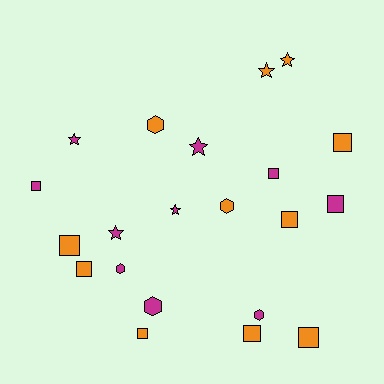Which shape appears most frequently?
Square, with 10 objects.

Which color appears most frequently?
Orange, with 11 objects.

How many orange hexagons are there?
There are 2 orange hexagons.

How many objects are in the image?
There are 21 objects.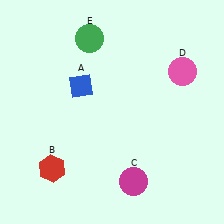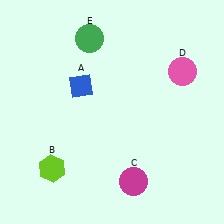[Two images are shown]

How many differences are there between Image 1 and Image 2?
There is 1 difference between the two images.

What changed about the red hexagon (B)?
In Image 1, B is red. In Image 2, it changed to lime.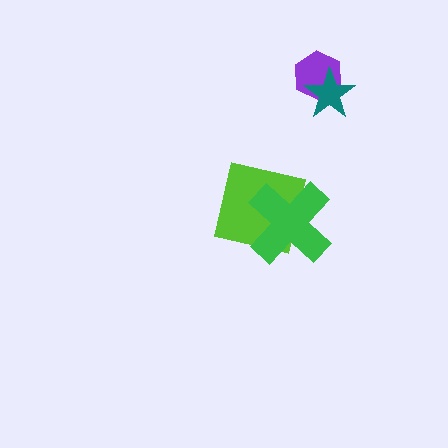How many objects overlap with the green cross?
1 object overlaps with the green cross.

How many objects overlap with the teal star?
1 object overlaps with the teal star.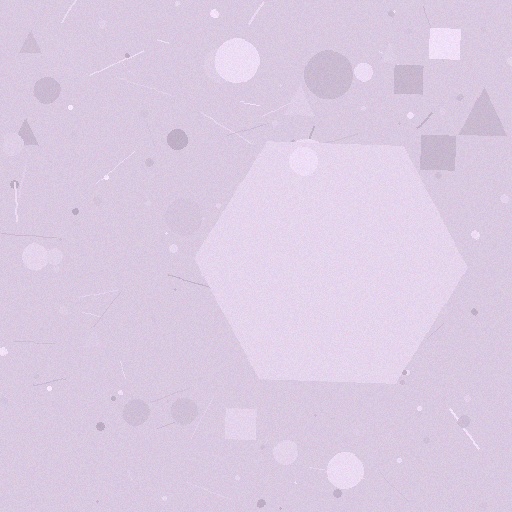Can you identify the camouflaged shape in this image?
The camouflaged shape is a hexagon.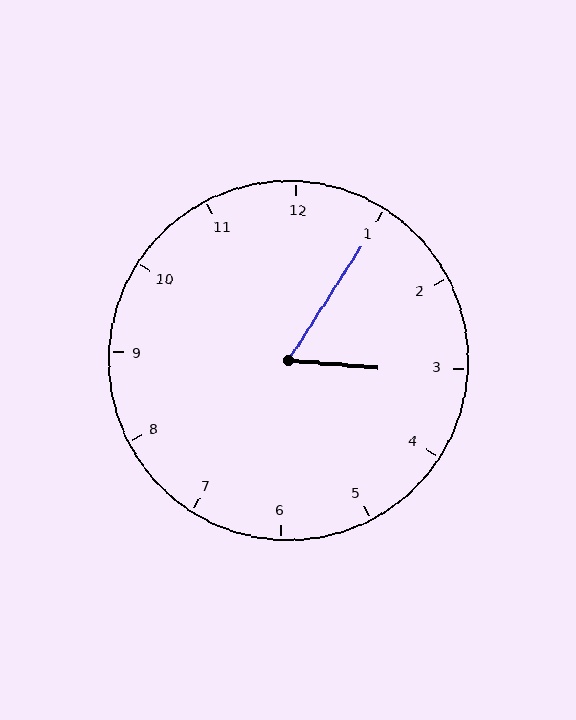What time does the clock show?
3:05.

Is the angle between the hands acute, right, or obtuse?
It is acute.